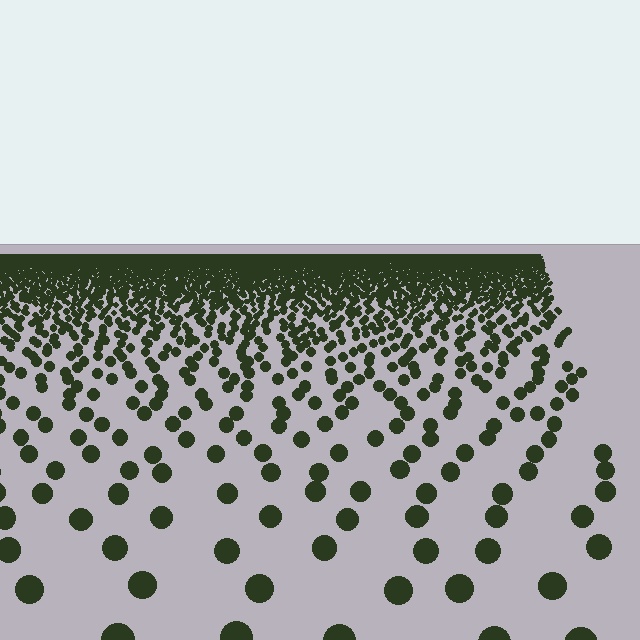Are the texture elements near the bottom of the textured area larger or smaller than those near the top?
Larger. Near the bottom, elements are closer to the viewer and appear at a bigger on-screen size.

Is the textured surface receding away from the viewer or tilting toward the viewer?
The surface is receding away from the viewer. Texture elements get smaller and denser toward the top.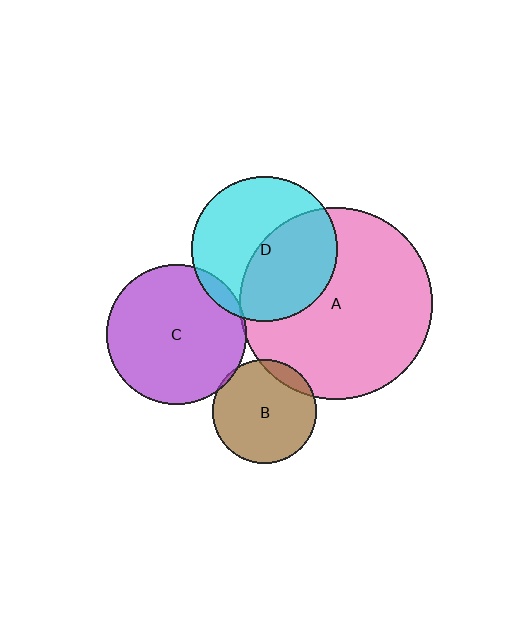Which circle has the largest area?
Circle A (pink).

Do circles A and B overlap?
Yes.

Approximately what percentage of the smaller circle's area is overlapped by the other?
Approximately 10%.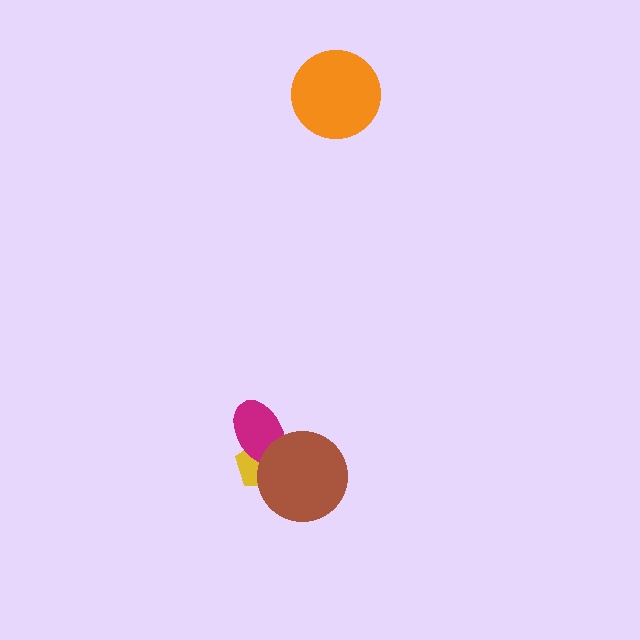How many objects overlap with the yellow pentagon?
2 objects overlap with the yellow pentagon.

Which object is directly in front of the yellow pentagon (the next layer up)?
The magenta ellipse is directly in front of the yellow pentagon.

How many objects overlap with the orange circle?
0 objects overlap with the orange circle.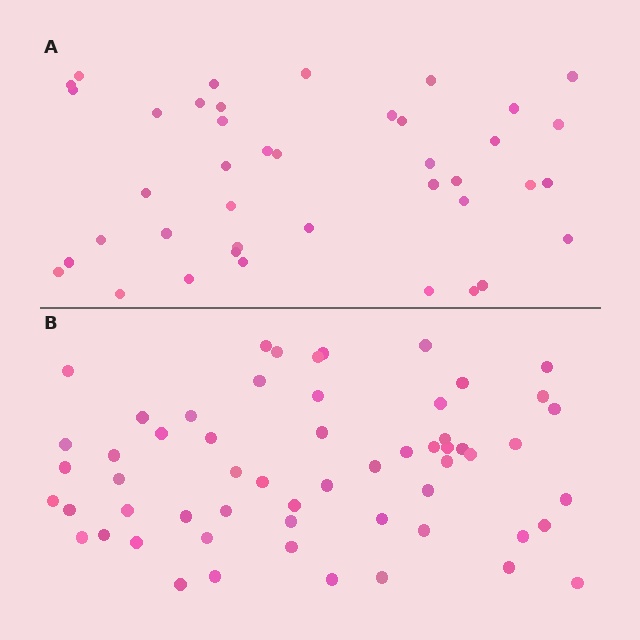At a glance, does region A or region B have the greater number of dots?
Region B (the bottom region) has more dots.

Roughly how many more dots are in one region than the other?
Region B has approximately 15 more dots than region A.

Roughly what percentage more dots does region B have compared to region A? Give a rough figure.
About 40% more.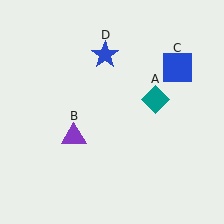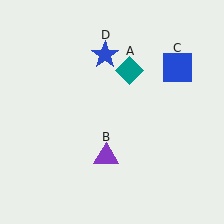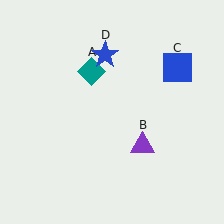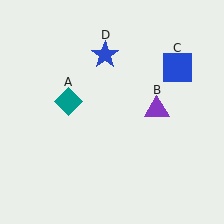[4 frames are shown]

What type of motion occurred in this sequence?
The teal diamond (object A), purple triangle (object B) rotated counterclockwise around the center of the scene.